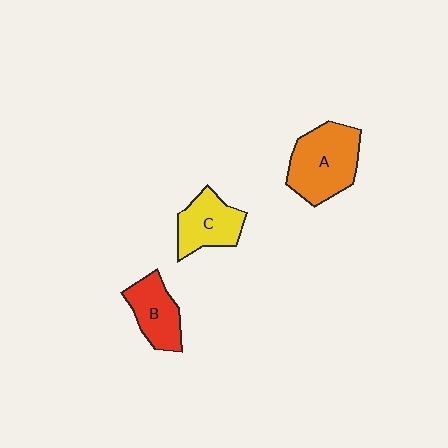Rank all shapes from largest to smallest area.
From largest to smallest: A (orange), C (yellow), B (red).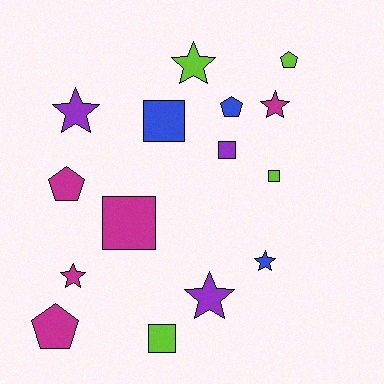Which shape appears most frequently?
Star, with 6 objects.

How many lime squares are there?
There are 2 lime squares.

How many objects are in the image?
There are 15 objects.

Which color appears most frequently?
Magenta, with 5 objects.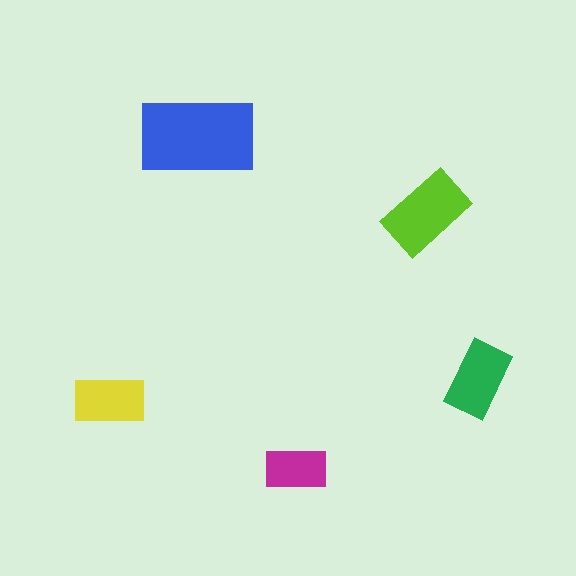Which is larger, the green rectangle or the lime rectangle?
The lime one.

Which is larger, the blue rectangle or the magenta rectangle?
The blue one.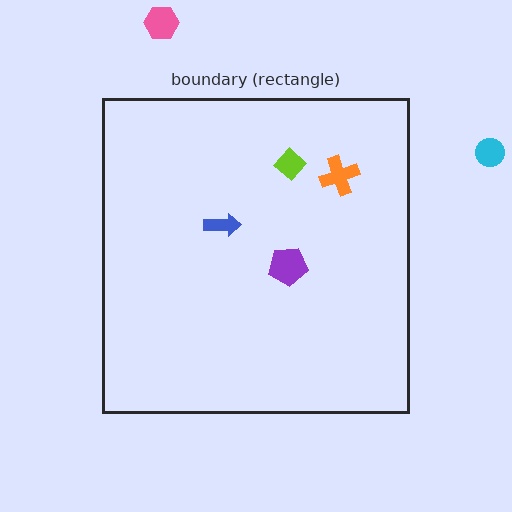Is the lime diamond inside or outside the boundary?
Inside.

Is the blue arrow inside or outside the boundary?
Inside.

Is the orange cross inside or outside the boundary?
Inside.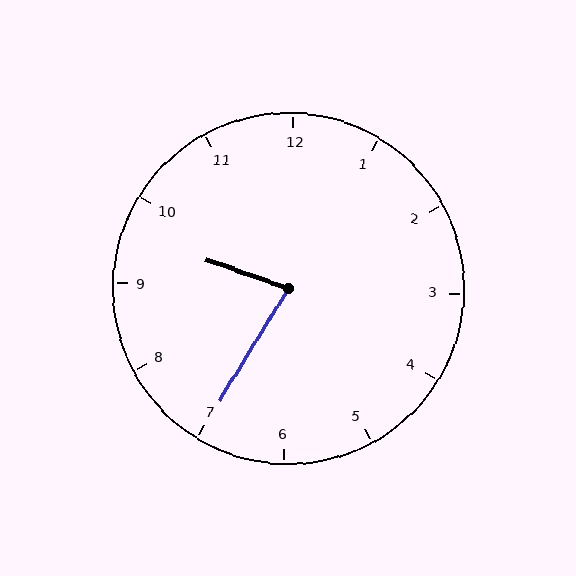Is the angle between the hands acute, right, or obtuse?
It is acute.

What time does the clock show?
9:35.